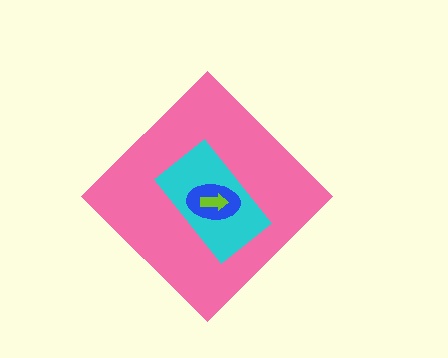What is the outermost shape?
The pink diamond.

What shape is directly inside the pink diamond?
The cyan rectangle.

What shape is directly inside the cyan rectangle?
The blue ellipse.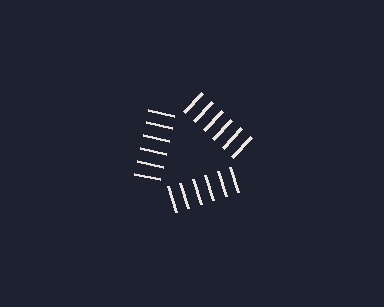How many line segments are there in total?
18 — 6 along each of the 3 edges.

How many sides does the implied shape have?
3 sides — the line-ends trace a triangle.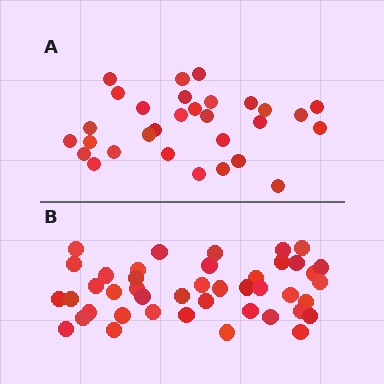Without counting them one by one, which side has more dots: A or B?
Region B (the bottom region) has more dots.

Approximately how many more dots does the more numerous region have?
Region B has approximately 15 more dots than region A.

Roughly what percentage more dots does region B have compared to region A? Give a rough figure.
About 45% more.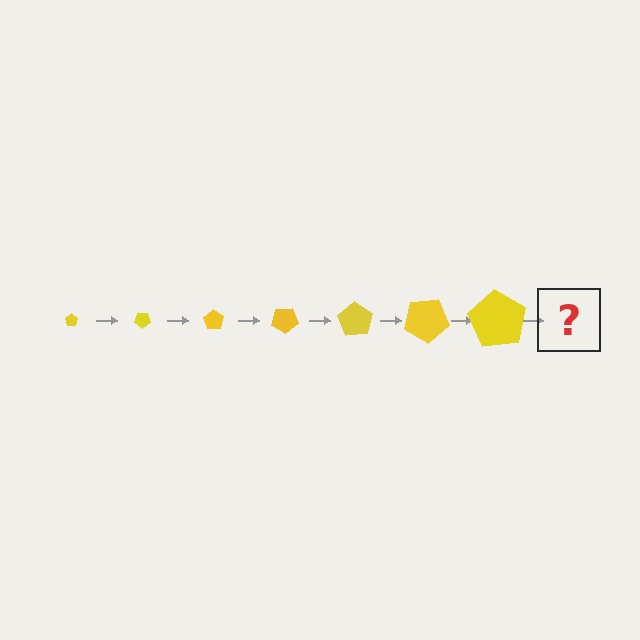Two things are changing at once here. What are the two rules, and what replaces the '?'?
The two rules are that the pentagon grows larger each step and it rotates 35 degrees each step. The '?' should be a pentagon, larger than the previous one and rotated 245 degrees from the start.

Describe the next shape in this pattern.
It should be a pentagon, larger than the previous one and rotated 245 degrees from the start.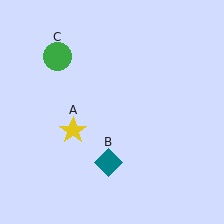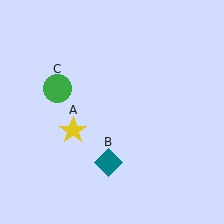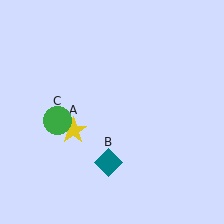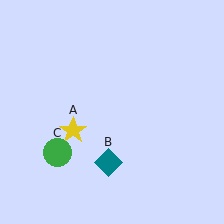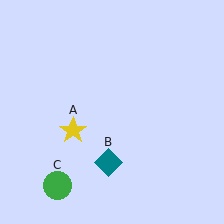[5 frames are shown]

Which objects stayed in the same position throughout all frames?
Yellow star (object A) and teal diamond (object B) remained stationary.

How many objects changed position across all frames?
1 object changed position: green circle (object C).